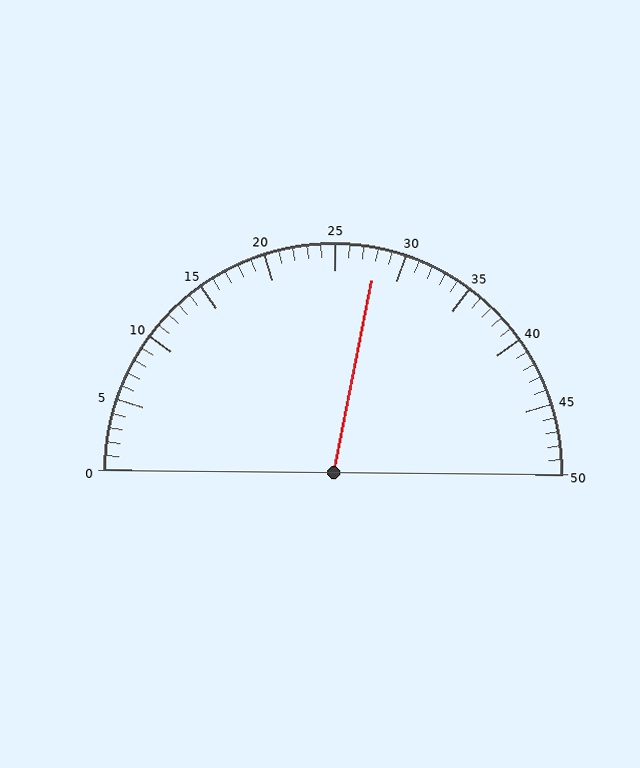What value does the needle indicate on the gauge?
The needle indicates approximately 28.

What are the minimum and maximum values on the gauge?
The gauge ranges from 0 to 50.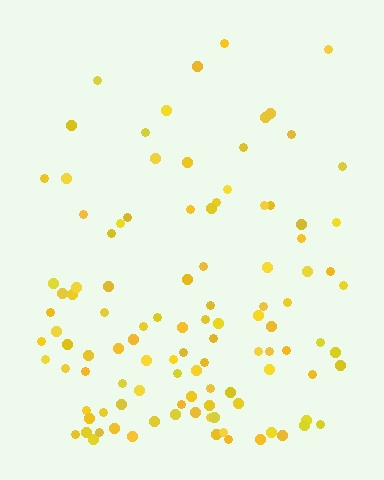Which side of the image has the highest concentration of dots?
The bottom.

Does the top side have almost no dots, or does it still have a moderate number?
Still a moderate number, just noticeably fewer than the bottom.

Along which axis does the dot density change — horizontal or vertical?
Vertical.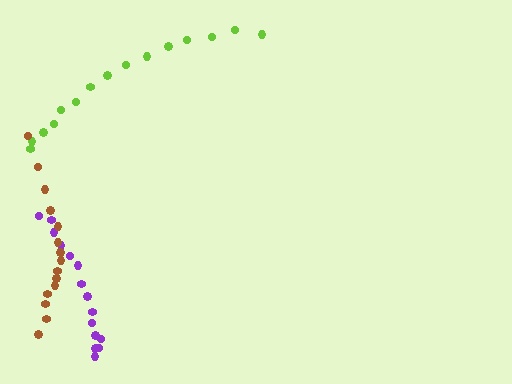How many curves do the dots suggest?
There are 3 distinct paths.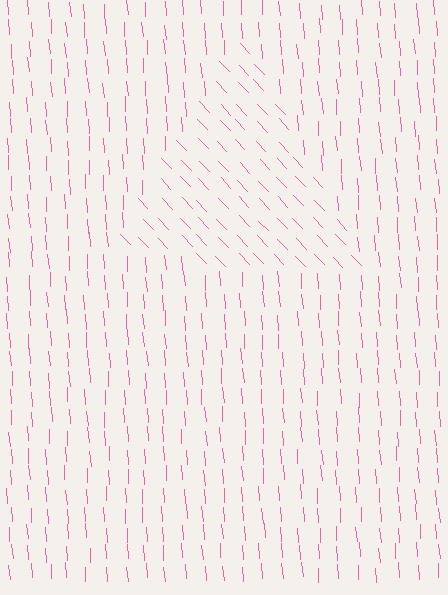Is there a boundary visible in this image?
Yes, there is a texture boundary formed by a change in line orientation.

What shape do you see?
I see a triangle.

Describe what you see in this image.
The image is filled with small pink line segments. A triangle region in the image has lines oriented differently from the surrounding lines, creating a visible texture boundary.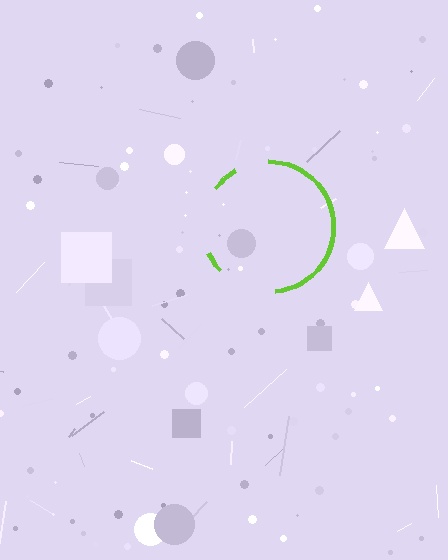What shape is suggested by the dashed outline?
The dashed outline suggests a circle.